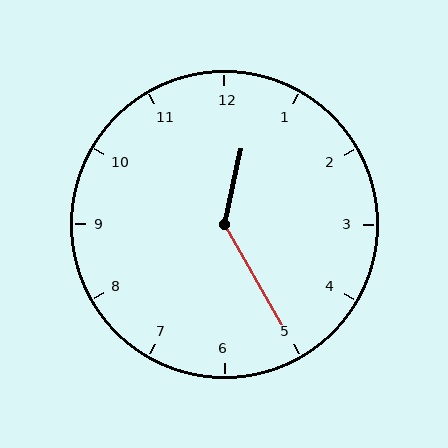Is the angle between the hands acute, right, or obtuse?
It is obtuse.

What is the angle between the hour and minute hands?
Approximately 138 degrees.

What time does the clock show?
12:25.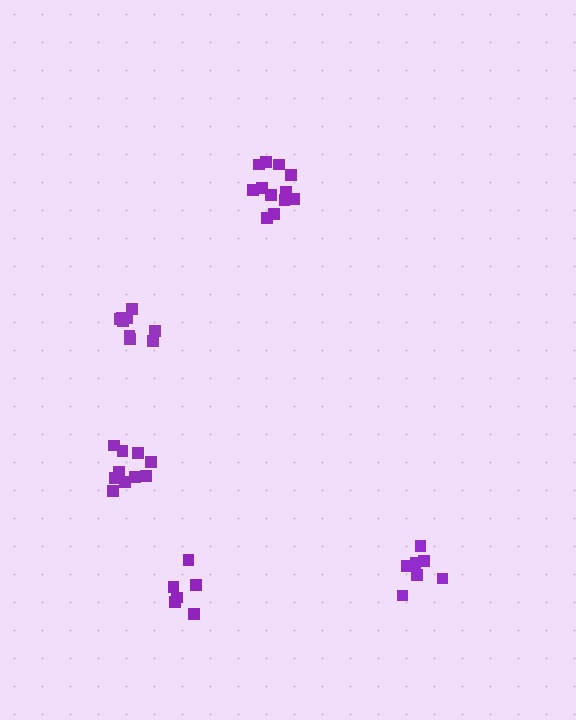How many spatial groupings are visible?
There are 5 spatial groupings.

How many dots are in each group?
Group 1: 6 dots, Group 2: 9 dots, Group 3: 11 dots, Group 4: 12 dots, Group 5: 7 dots (45 total).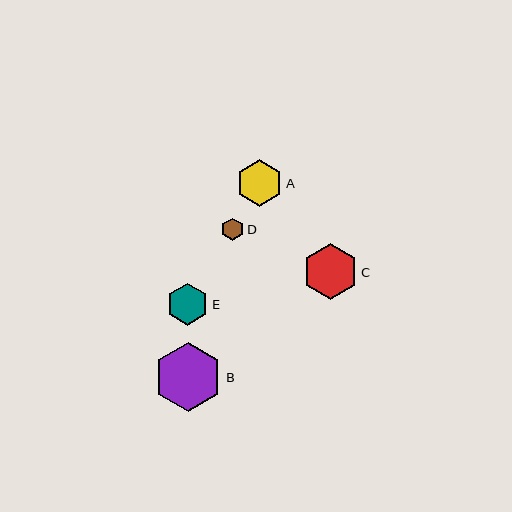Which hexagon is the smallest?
Hexagon D is the smallest with a size of approximately 22 pixels.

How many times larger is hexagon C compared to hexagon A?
Hexagon C is approximately 1.2 times the size of hexagon A.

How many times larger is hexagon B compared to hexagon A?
Hexagon B is approximately 1.5 times the size of hexagon A.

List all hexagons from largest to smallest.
From largest to smallest: B, C, A, E, D.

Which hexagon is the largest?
Hexagon B is the largest with a size of approximately 68 pixels.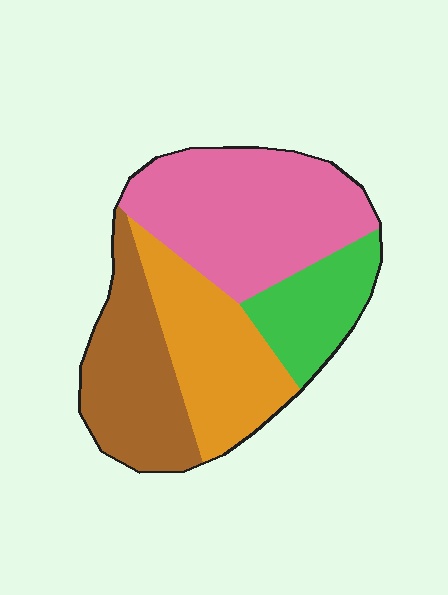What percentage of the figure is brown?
Brown takes up about one quarter (1/4) of the figure.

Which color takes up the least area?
Green, at roughly 15%.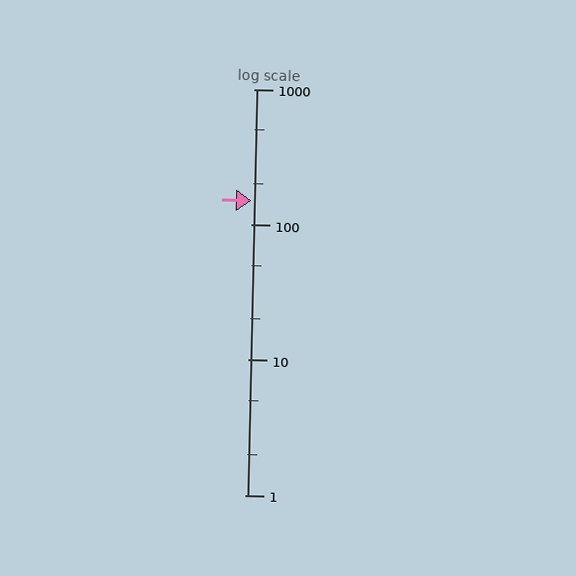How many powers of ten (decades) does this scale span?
The scale spans 3 decades, from 1 to 1000.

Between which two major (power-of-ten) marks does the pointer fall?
The pointer is between 100 and 1000.